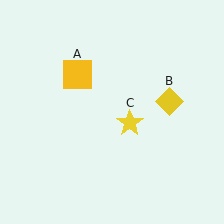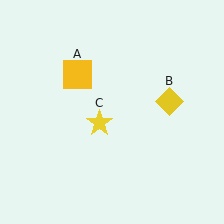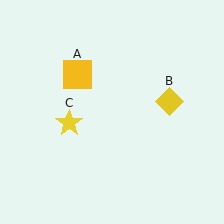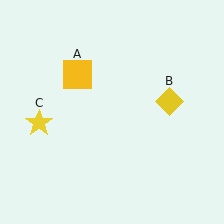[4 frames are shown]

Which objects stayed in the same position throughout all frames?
Yellow square (object A) and yellow diamond (object B) remained stationary.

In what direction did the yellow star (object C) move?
The yellow star (object C) moved left.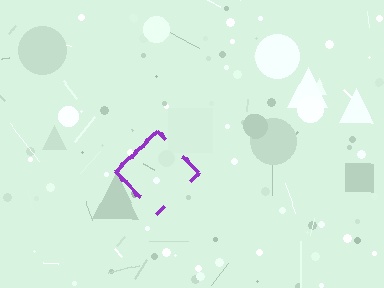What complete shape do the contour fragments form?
The contour fragments form a diamond.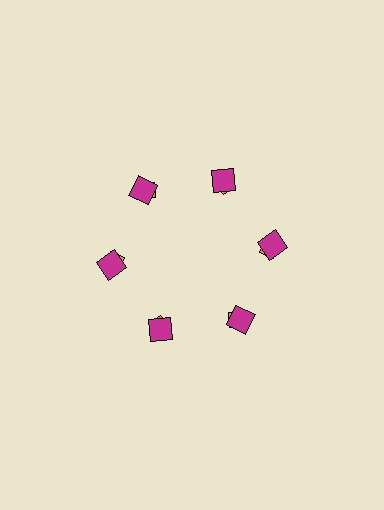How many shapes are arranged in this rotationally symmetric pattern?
There are 12 shapes, arranged in 6 groups of 2.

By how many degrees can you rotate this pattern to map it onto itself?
The pattern maps onto itself every 60 degrees of rotation.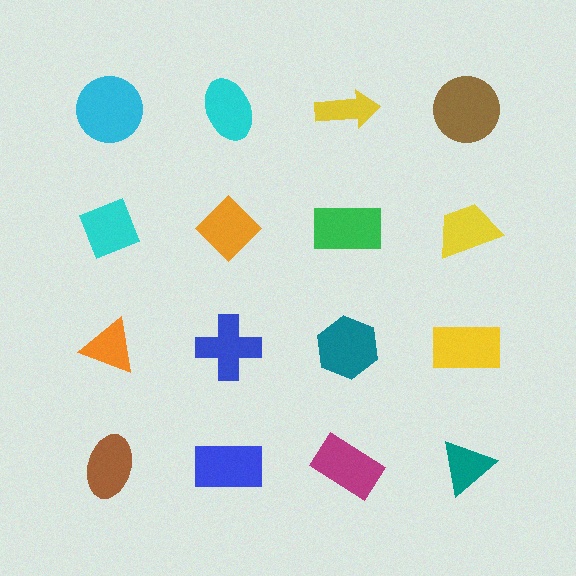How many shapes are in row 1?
4 shapes.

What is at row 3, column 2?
A blue cross.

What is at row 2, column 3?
A green rectangle.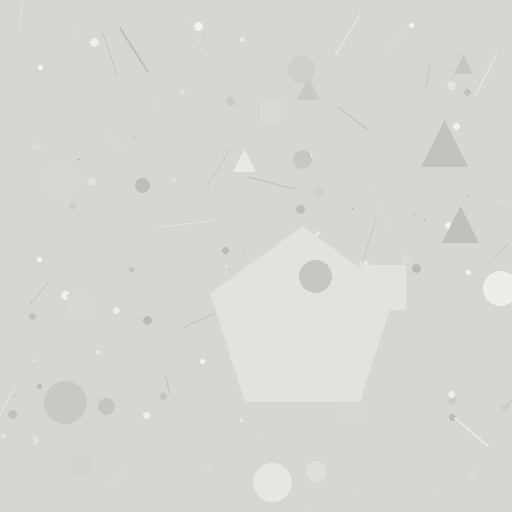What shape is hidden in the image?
A pentagon is hidden in the image.